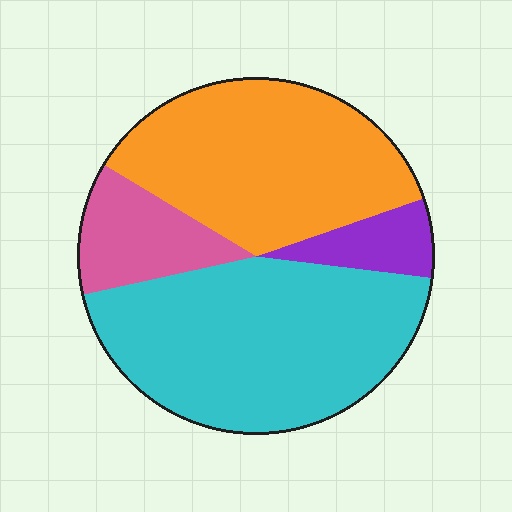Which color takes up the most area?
Cyan, at roughly 45%.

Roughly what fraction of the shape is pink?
Pink takes up less than a sixth of the shape.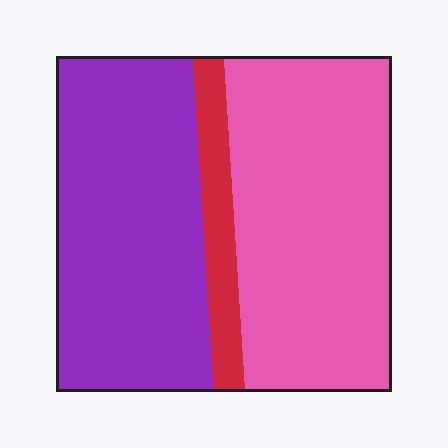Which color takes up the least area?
Red, at roughly 10%.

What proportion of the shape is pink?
Pink takes up between a quarter and a half of the shape.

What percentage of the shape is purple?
Purple takes up between a quarter and a half of the shape.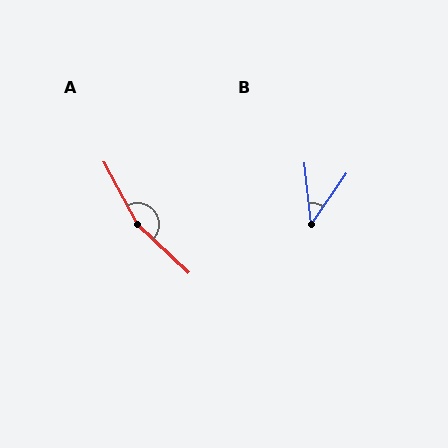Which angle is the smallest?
B, at approximately 40 degrees.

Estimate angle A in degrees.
Approximately 162 degrees.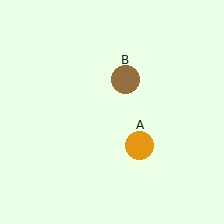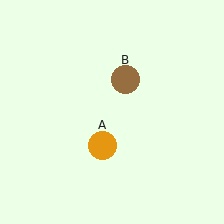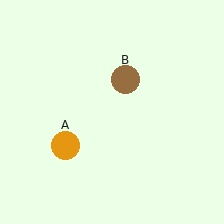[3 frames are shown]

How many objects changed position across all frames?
1 object changed position: orange circle (object A).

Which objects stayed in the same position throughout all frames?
Brown circle (object B) remained stationary.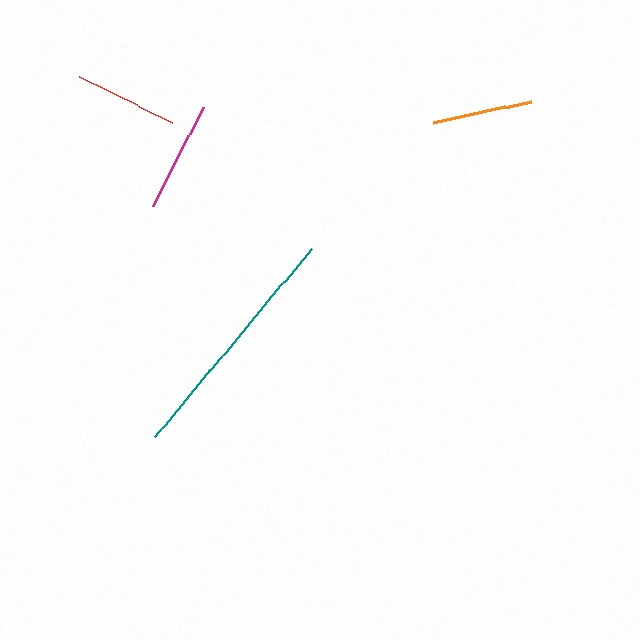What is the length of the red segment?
The red segment is approximately 104 pixels long.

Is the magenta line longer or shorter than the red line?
The magenta line is longer than the red line.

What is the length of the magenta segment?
The magenta segment is approximately 110 pixels long.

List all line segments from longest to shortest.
From longest to shortest: teal, magenta, red, orange.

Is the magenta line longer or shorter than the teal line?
The teal line is longer than the magenta line.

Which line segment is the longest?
The teal line is the longest at approximately 244 pixels.